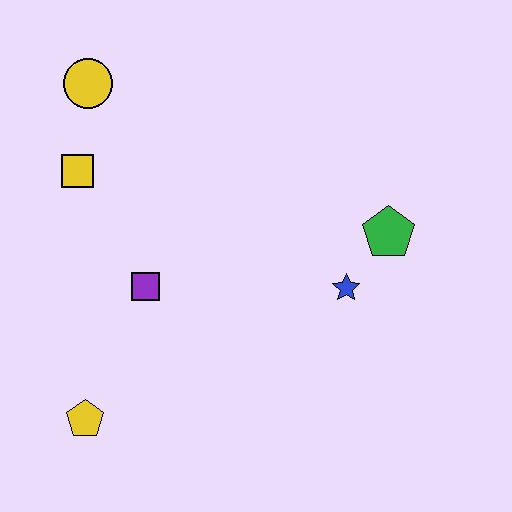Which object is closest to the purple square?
The yellow square is closest to the purple square.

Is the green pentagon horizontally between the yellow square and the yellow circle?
No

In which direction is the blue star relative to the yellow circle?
The blue star is to the right of the yellow circle.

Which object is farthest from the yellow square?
The green pentagon is farthest from the yellow square.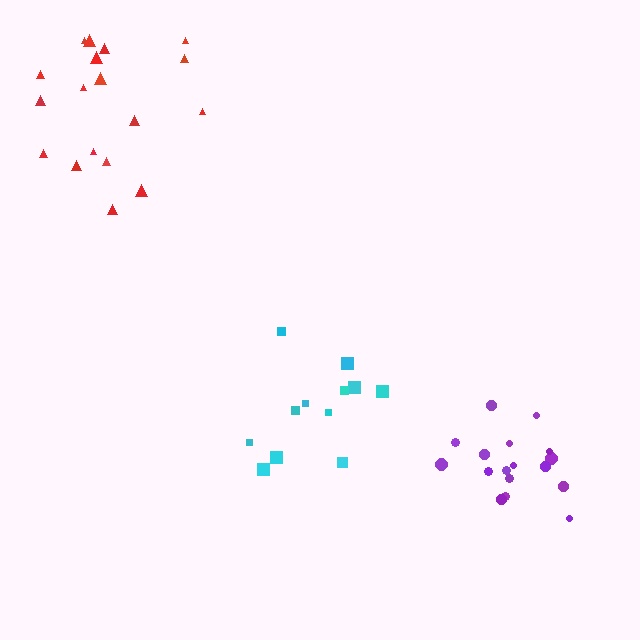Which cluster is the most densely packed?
Purple.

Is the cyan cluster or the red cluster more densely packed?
Cyan.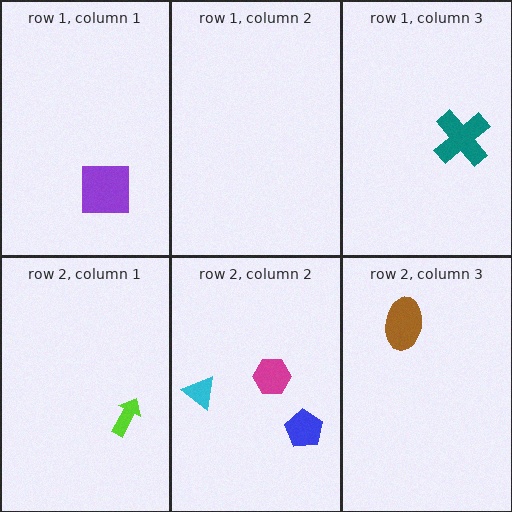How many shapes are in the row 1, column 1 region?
1.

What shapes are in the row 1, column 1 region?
The purple square.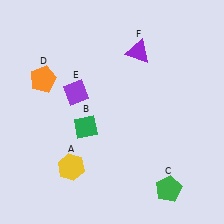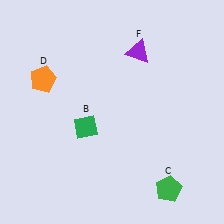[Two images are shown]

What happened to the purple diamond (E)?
The purple diamond (E) was removed in Image 2. It was in the top-left area of Image 1.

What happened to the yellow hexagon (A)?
The yellow hexagon (A) was removed in Image 2. It was in the bottom-left area of Image 1.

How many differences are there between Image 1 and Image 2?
There are 2 differences between the two images.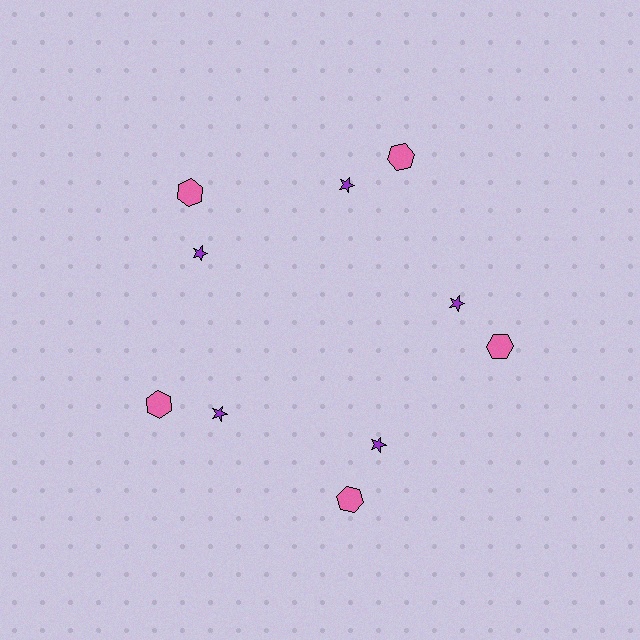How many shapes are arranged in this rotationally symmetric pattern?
There are 10 shapes, arranged in 5 groups of 2.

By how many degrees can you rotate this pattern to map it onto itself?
The pattern maps onto itself every 72 degrees of rotation.